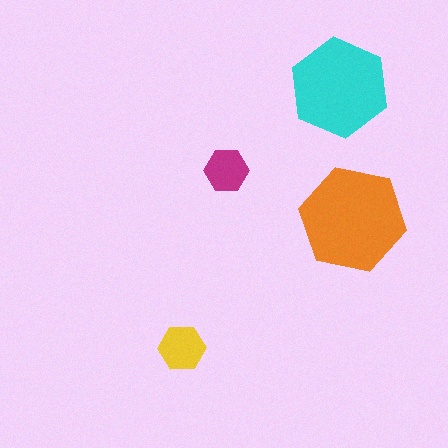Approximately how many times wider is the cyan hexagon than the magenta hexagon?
About 2 times wider.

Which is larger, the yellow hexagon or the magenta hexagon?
The yellow one.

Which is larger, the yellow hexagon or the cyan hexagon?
The cyan one.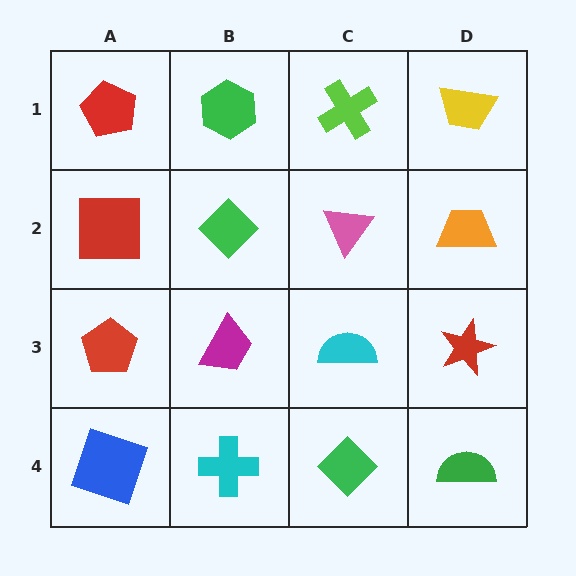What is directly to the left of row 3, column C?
A magenta trapezoid.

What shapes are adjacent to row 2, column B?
A green hexagon (row 1, column B), a magenta trapezoid (row 3, column B), a red square (row 2, column A), a pink triangle (row 2, column C).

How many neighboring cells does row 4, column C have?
3.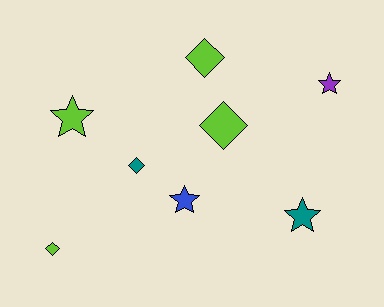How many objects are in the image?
There are 8 objects.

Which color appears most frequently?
Lime, with 4 objects.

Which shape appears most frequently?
Star, with 4 objects.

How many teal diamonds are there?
There is 1 teal diamond.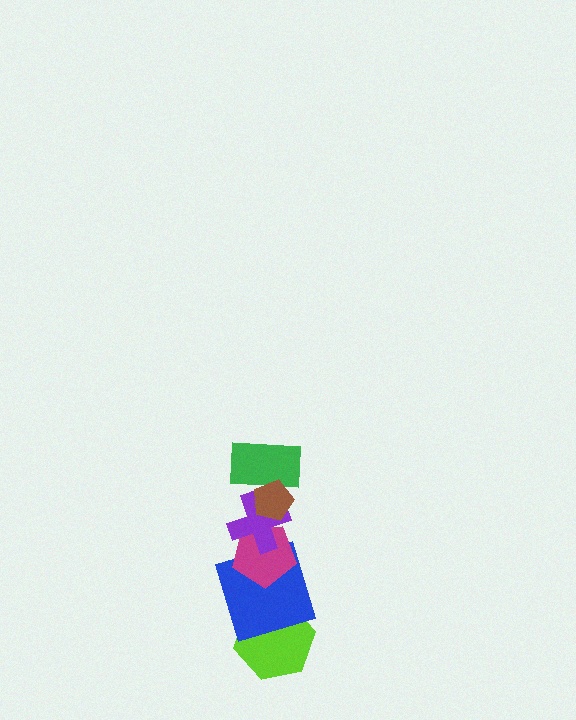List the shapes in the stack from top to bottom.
From top to bottom: the brown pentagon, the green rectangle, the purple cross, the magenta pentagon, the blue square, the lime hexagon.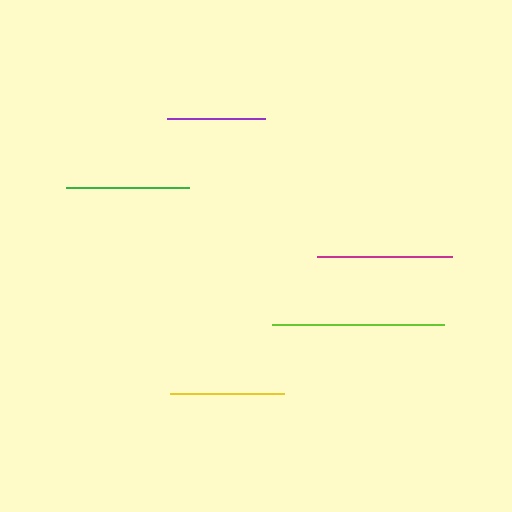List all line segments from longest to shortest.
From longest to shortest: lime, magenta, green, yellow, purple.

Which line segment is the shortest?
The purple line is the shortest at approximately 98 pixels.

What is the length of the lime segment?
The lime segment is approximately 172 pixels long.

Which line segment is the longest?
The lime line is the longest at approximately 172 pixels.